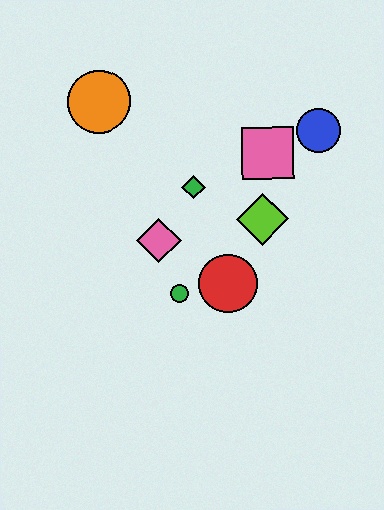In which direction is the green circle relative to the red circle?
The green circle is to the left of the red circle.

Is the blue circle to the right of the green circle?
Yes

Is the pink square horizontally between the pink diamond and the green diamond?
No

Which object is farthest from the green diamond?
The blue circle is farthest from the green diamond.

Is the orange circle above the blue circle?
Yes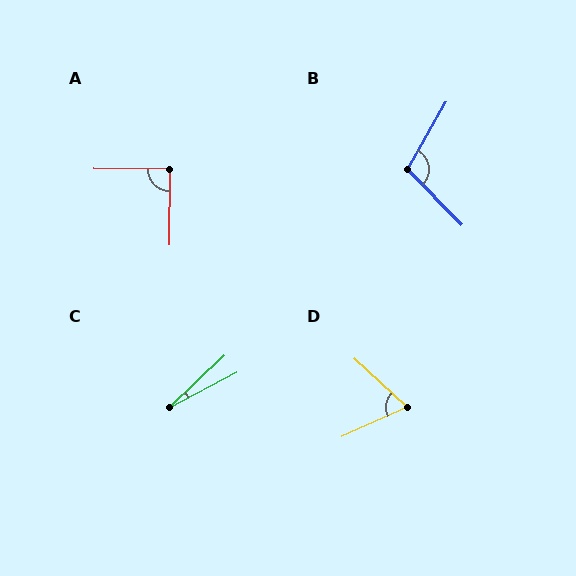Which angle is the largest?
B, at approximately 106 degrees.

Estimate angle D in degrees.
Approximately 67 degrees.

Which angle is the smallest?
C, at approximately 16 degrees.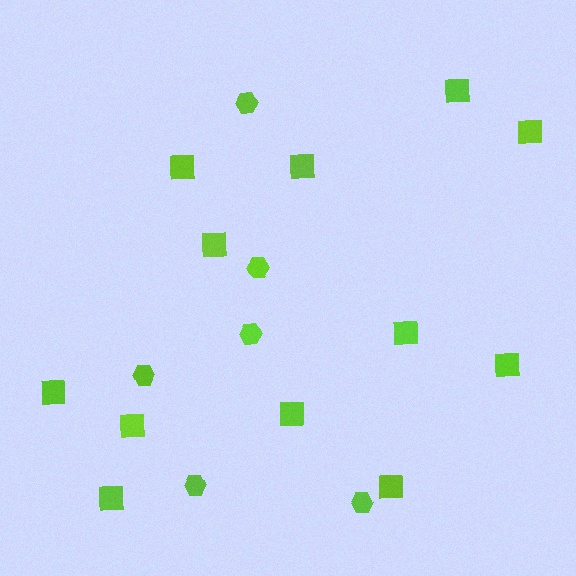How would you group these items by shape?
There are 2 groups: one group of hexagons (6) and one group of squares (12).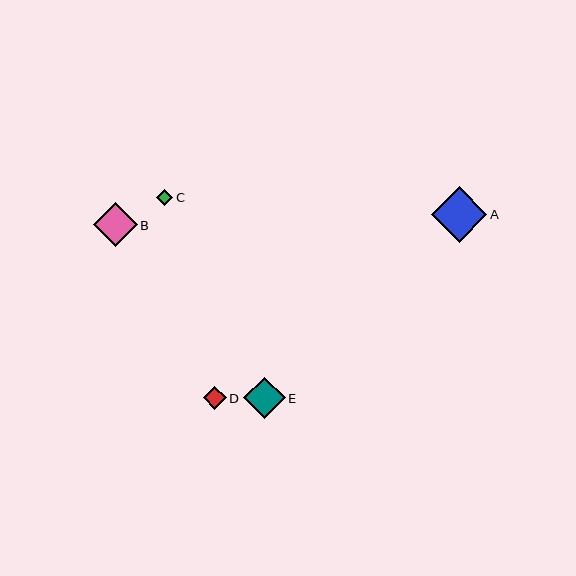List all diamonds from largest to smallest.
From largest to smallest: A, B, E, D, C.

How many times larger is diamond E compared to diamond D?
Diamond E is approximately 1.8 times the size of diamond D.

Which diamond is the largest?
Diamond A is the largest with a size of approximately 55 pixels.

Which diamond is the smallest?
Diamond C is the smallest with a size of approximately 16 pixels.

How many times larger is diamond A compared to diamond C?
Diamond A is approximately 3.5 times the size of diamond C.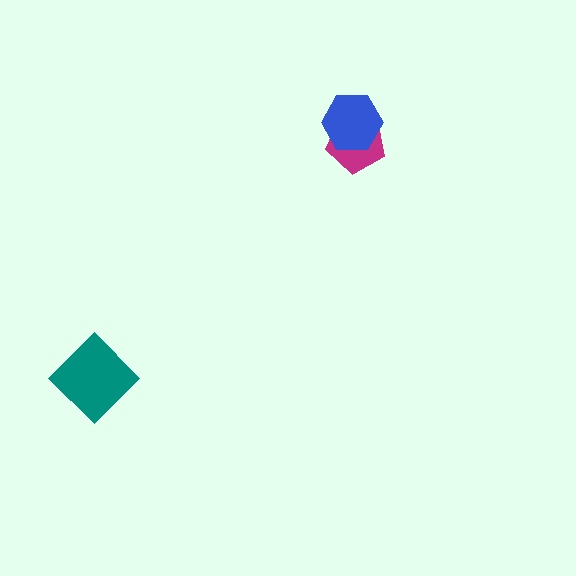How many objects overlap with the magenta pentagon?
1 object overlaps with the magenta pentagon.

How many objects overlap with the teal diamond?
0 objects overlap with the teal diamond.